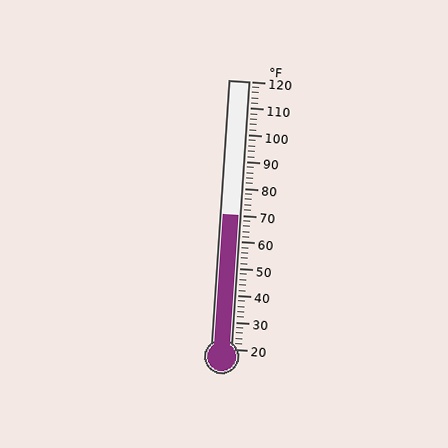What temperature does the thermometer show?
The thermometer shows approximately 70°F.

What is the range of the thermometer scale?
The thermometer scale ranges from 20°F to 120°F.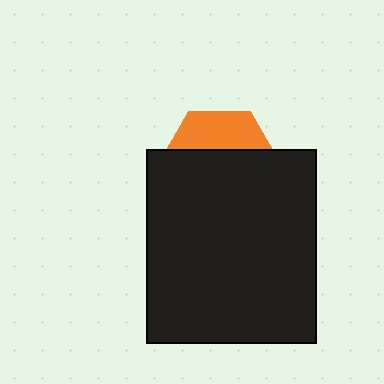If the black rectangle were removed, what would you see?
You would see the complete orange hexagon.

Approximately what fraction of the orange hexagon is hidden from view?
Roughly 68% of the orange hexagon is hidden behind the black rectangle.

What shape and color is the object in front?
The object in front is a black rectangle.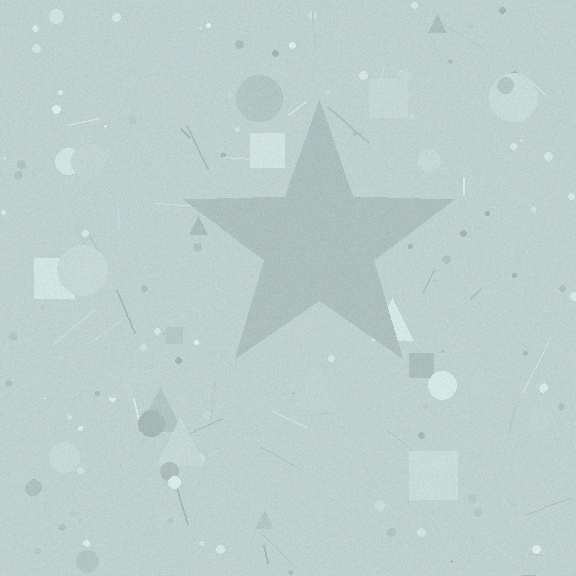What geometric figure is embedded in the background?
A star is embedded in the background.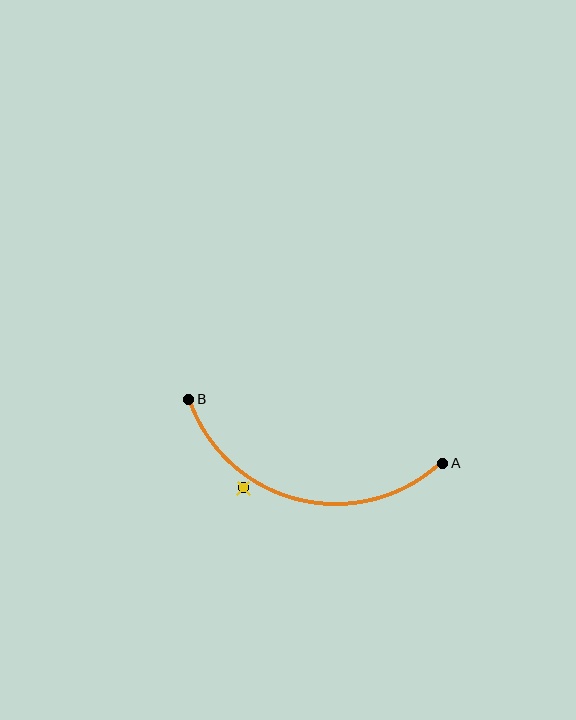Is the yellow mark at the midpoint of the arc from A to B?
No — the yellow mark does not lie on the arc at all. It sits slightly outside the curve.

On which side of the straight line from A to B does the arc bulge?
The arc bulges below the straight line connecting A and B.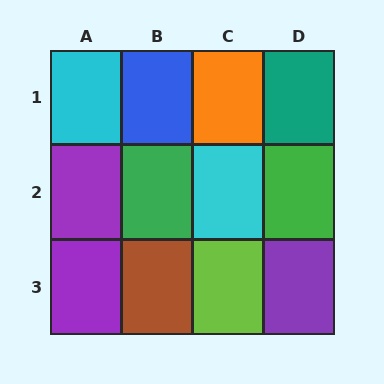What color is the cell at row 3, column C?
Lime.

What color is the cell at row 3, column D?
Purple.